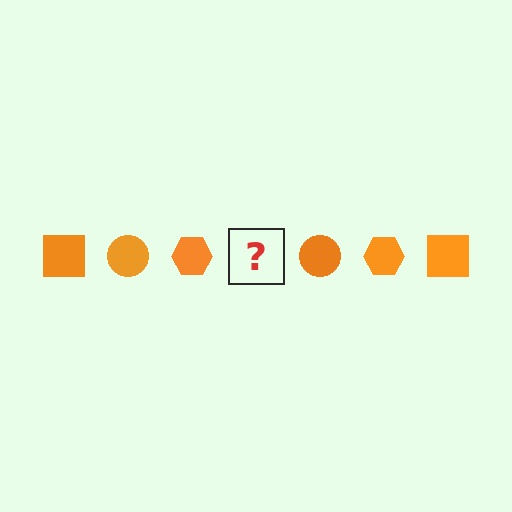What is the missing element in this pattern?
The missing element is an orange square.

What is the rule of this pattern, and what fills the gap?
The rule is that the pattern cycles through square, circle, hexagon shapes in orange. The gap should be filled with an orange square.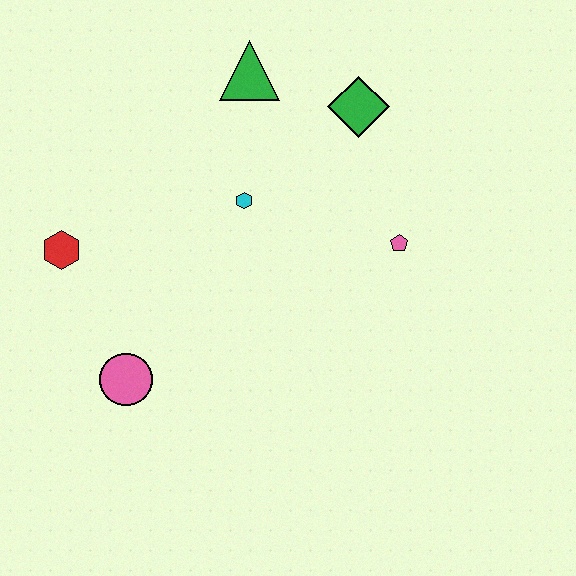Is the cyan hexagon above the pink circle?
Yes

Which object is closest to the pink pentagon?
The green diamond is closest to the pink pentagon.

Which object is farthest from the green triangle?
The pink circle is farthest from the green triangle.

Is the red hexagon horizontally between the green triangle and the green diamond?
No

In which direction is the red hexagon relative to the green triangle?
The red hexagon is to the left of the green triangle.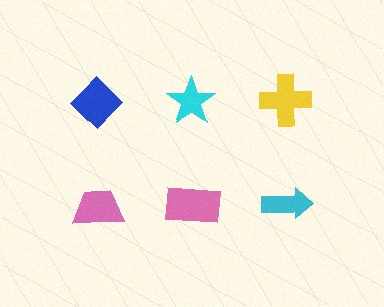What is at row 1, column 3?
A yellow cross.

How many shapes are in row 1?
3 shapes.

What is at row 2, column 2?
A pink rectangle.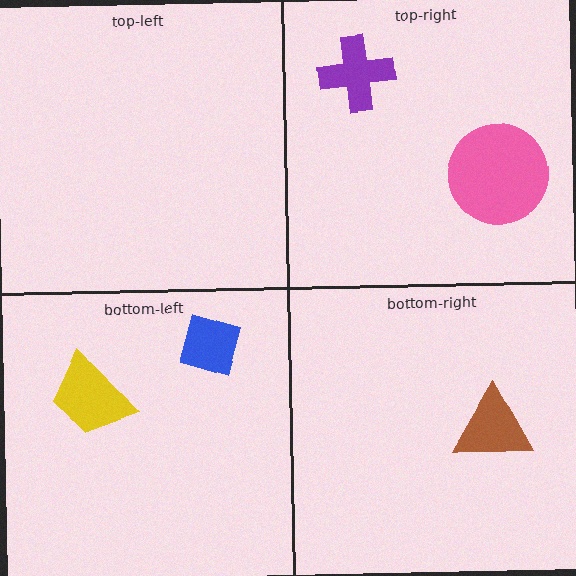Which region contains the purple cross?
The top-right region.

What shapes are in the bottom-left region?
The blue diamond, the yellow trapezoid.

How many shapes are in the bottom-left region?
2.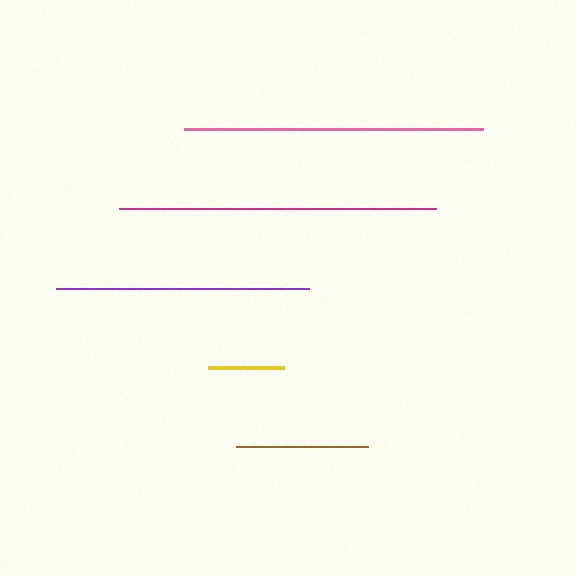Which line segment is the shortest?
The yellow line is the shortest at approximately 76 pixels.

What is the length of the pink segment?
The pink segment is approximately 299 pixels long.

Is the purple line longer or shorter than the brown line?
The purple line is longer than the brown line.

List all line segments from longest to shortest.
From longest to shortest: magenta, pink, purple, brown, yellow.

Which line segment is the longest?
The magenta line is the longest at approximately 316 pixels.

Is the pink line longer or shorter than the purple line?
The pink line is longer than the purple line.